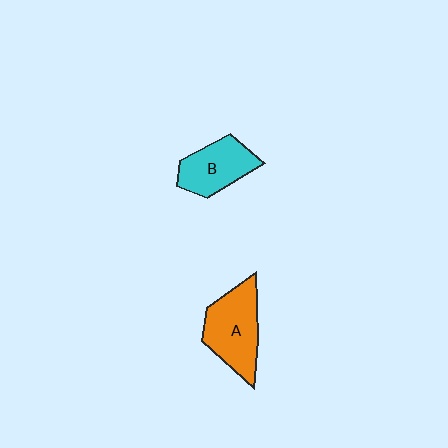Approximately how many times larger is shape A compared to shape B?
Approximately 1.3 times.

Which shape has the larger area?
Shape A (orange).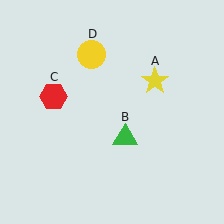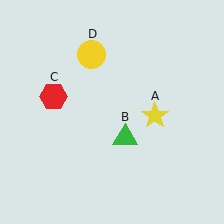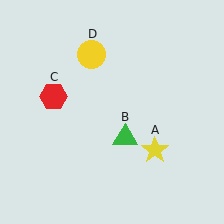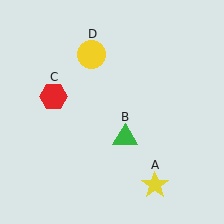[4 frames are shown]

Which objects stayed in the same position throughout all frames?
Green triangle (object B) and red hexagon (object C) and yellow circle (object D) remained stationary.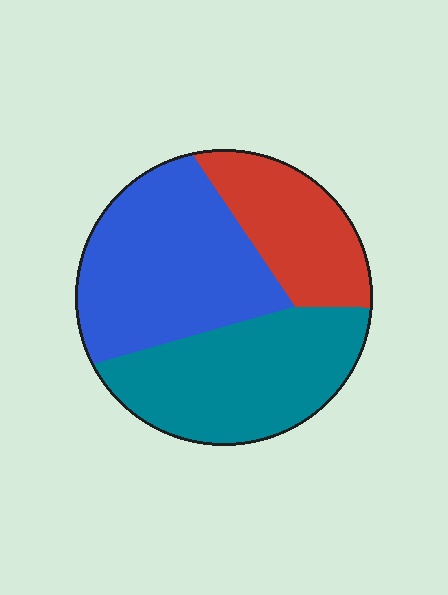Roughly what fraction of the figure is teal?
Teal covers roughly 35% of the figure.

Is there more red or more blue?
Blue.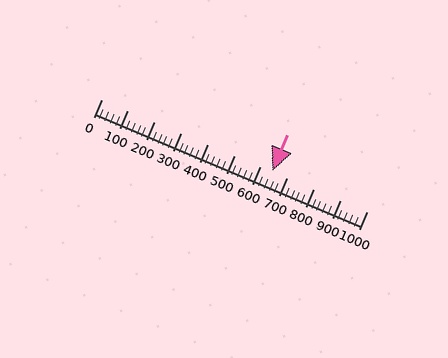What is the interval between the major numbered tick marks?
The major tick marks are spaced 100 units apart.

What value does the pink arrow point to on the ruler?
The pink arrow points to approximately 642.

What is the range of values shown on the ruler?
The ruler shows values from 0 to 1000.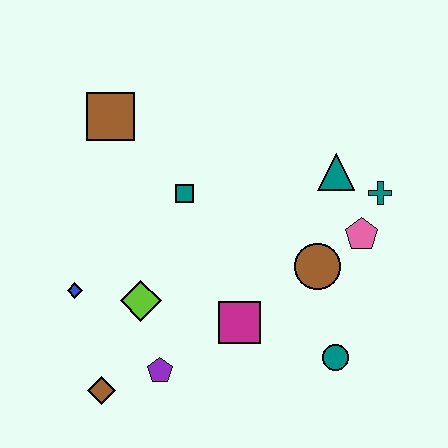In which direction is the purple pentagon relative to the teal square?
The purple pentagon is below the teal square.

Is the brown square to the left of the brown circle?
Yes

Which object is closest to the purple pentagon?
The brown diamond is closest to the purple pentagon.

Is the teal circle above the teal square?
No